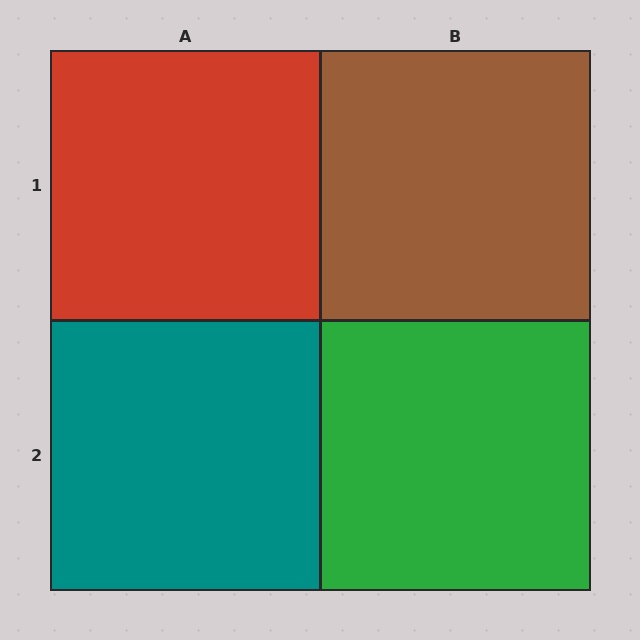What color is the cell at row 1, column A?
Red.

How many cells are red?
1 cell is red.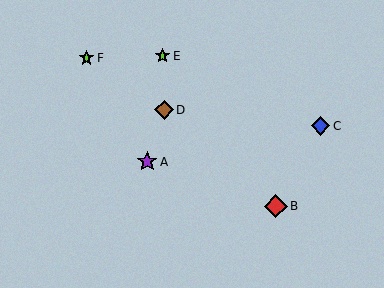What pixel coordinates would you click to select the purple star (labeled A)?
Click at (147, 162) to select the purple star A.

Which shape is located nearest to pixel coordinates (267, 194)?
The red diamond (labeled B) at (276, 206) is nearest to that location.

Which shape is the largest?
The red diamond (labeled B) is the largest.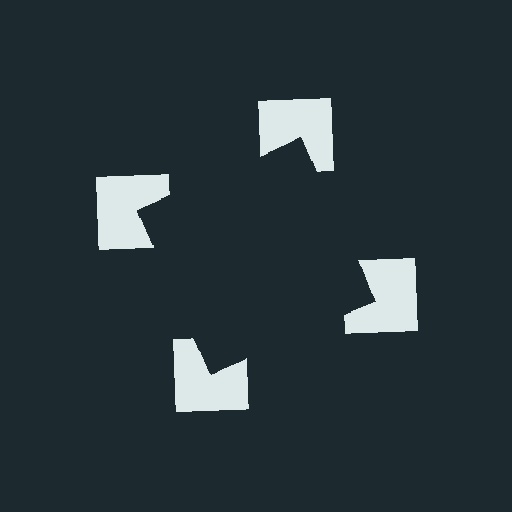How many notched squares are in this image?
There are 4 — one at each vertex of the illusory square.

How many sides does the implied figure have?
4 sides.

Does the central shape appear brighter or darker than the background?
It typically appears slightly darker than the background, even though no actual brightness change is drawn.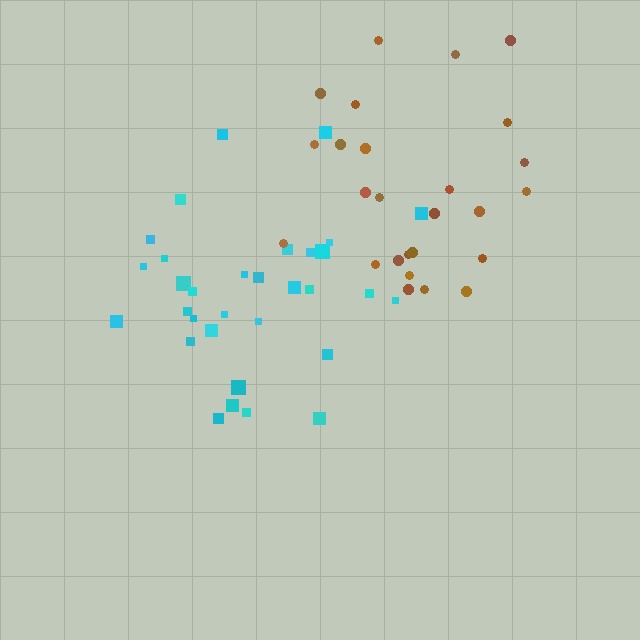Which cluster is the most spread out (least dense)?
Brown.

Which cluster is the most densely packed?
Cyan.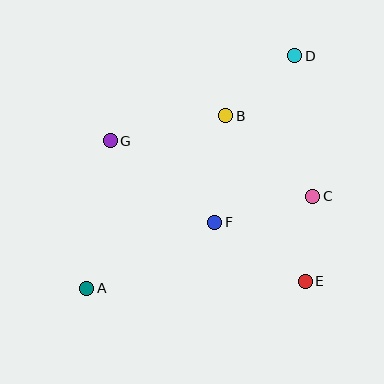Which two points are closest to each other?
Points C and E are closest to each other.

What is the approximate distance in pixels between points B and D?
The distance between B and D is approximately 92 pixels.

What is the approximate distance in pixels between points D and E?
The distance between D and E is approximately 226 pixels.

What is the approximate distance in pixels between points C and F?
The distance between C and F is approximately 101 pixels.